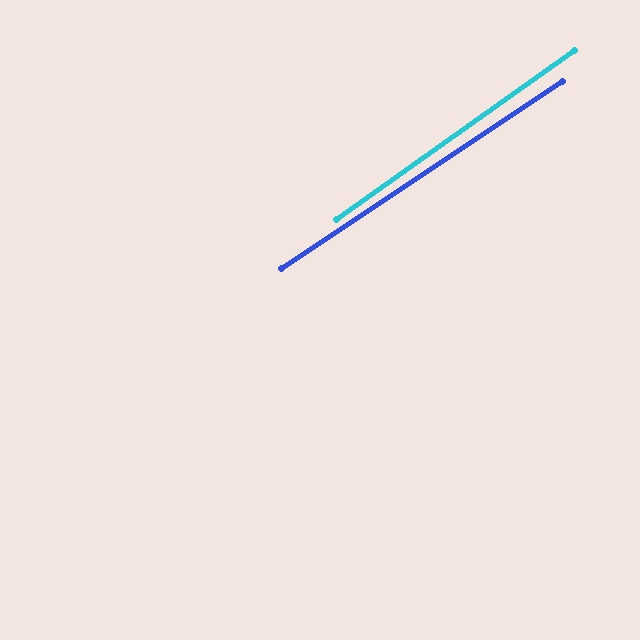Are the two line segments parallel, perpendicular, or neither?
Parallel — their directions differ by only 1.8°.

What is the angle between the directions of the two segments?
Approximately 2 degrees.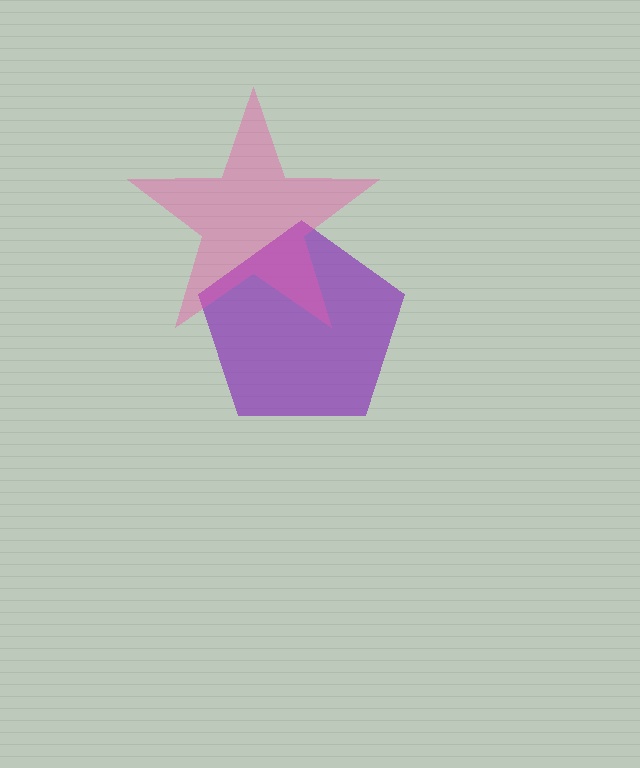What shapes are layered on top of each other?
The layered shapes are: a purple pentagon, a pink star.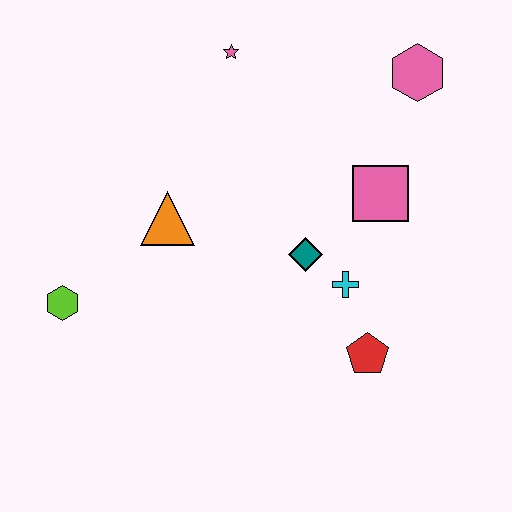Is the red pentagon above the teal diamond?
No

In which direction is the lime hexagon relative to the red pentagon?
The lime hexagon is to the left of the red pentagon.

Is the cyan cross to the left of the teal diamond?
No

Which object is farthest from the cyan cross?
The lime hexagon is farthest from the cyan cross.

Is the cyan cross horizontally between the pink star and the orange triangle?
No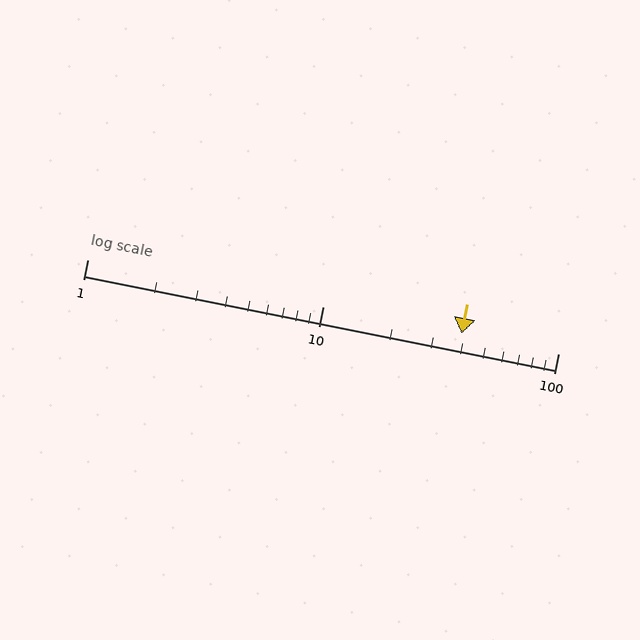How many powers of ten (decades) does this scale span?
The scale spans 2 decades, from 1 to 100.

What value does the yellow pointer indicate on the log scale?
The pointer indicates approximately 39.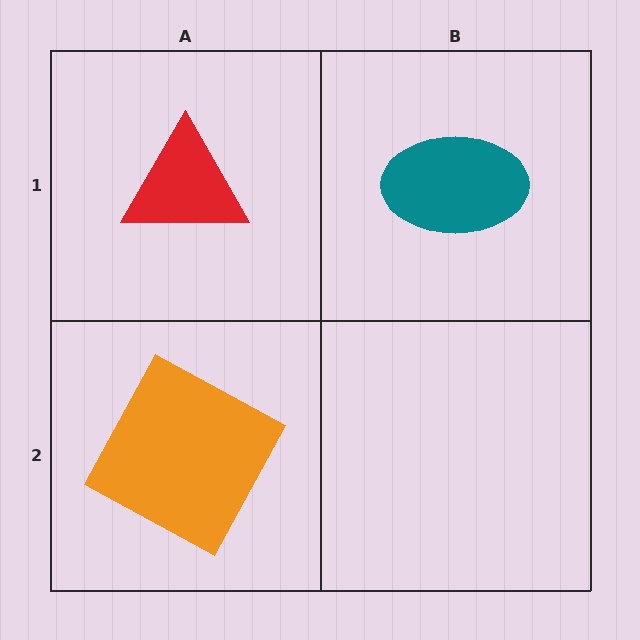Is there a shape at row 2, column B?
No, that cell is empty.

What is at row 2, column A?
An orange square.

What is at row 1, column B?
A teal ellipse.